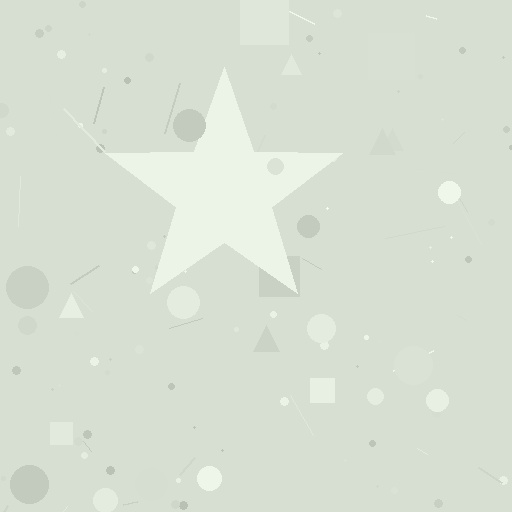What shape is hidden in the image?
A star is hidden in the image.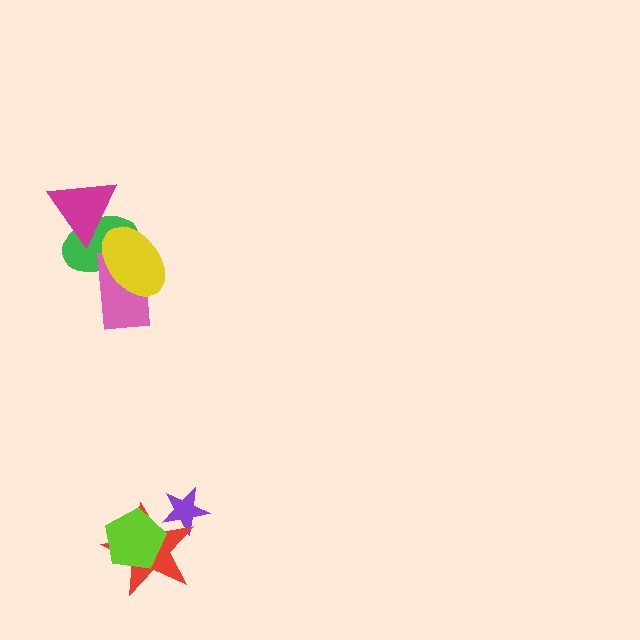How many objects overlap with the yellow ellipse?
2 objects overlap with the yellow ellipse.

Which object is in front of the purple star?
The red star is in front of the purple star.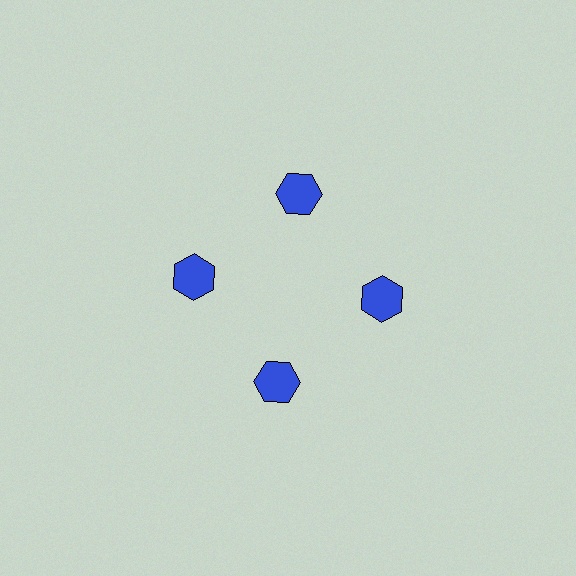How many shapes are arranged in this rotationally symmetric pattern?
There are 4 shapes, arranged in 4 groups of 1.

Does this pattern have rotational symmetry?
Yes, this pattern has 4-fold rotational symmetry. It looks the same after rotating 90 degrees around the center.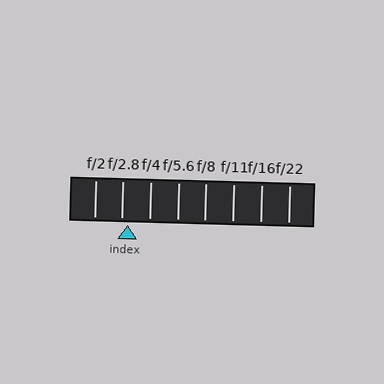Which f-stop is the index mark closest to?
The index mark is closest to f/2.8.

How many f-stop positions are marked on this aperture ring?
There are 8 f-stop positions marked.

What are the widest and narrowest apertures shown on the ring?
The widest aperture shown is f/2 and the narrowest is f/22.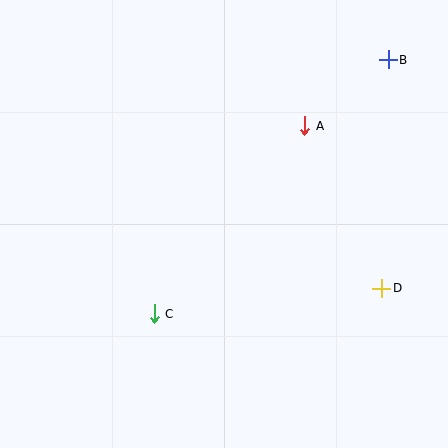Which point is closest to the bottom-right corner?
Point D is closest to the bottom-right corner.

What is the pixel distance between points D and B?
The distance between D and B is 229 pixels.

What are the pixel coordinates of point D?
Point D is at (382, 288).